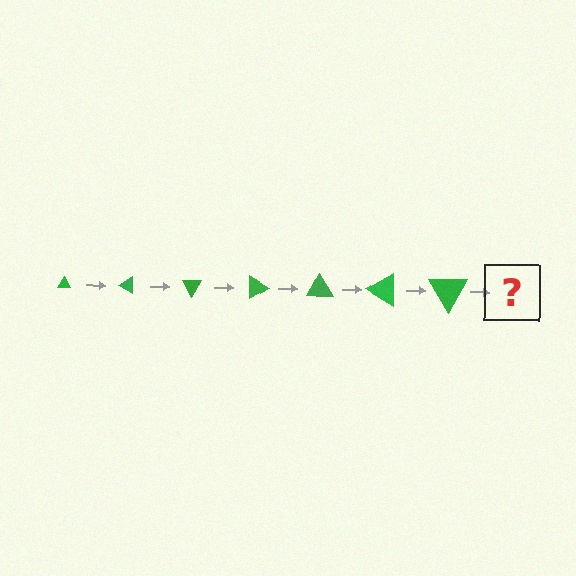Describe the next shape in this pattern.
It should be a triangle, larger than the previous one and rotated 210 degrees from the start.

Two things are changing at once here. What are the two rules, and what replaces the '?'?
The two rules are that the triangle grows larger each step and it rotates 30 degrees each step. The '?' should be a triangle, larger than the previous one and rotated 210 degrees from the start.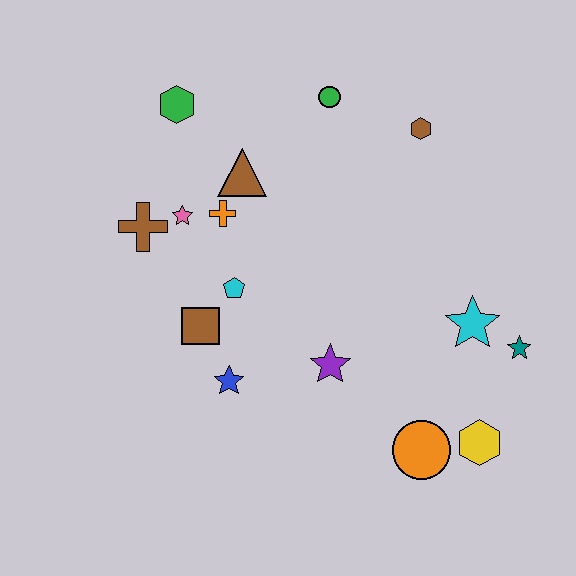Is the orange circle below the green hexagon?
Yes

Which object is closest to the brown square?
The cyan pentagon is closest to the brown square.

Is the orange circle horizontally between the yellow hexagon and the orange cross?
Yes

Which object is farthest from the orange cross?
The yellow hexagon is farthest from the orange cross.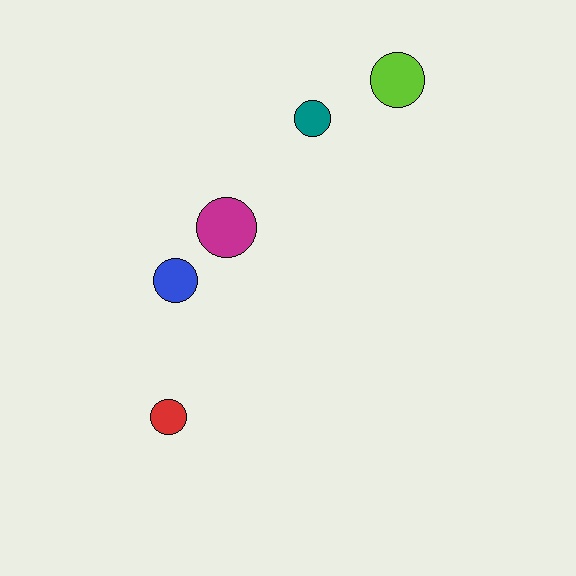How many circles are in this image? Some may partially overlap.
There are 5 circles.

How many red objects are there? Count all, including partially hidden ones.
There is 1 red object.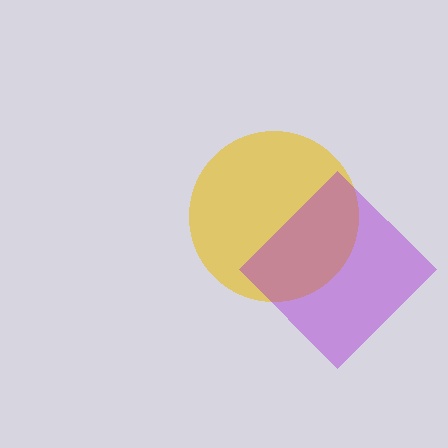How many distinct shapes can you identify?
There are 2 distinct shapes: a yellow circle, a purple diamond.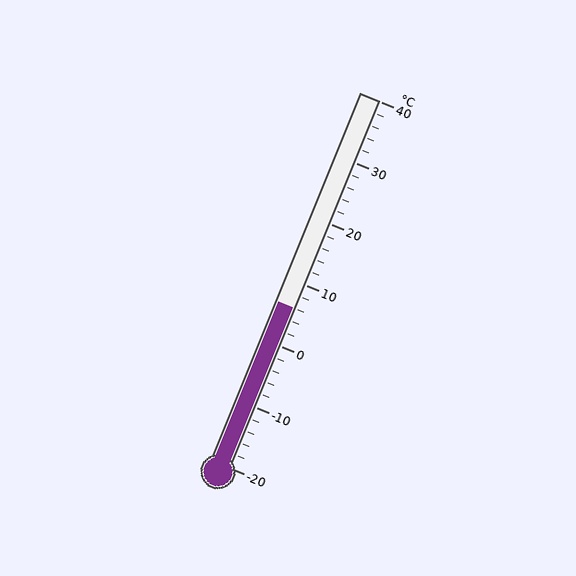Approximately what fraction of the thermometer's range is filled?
The thermometer is filled to approximately 45% of its range.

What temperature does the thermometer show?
The thermometer shows approximately 6°C.